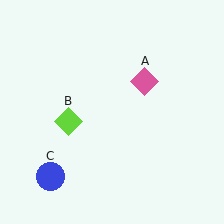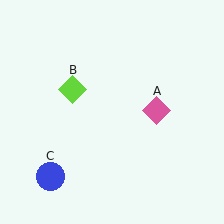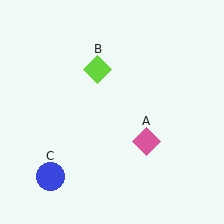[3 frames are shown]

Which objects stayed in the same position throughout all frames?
Blue circle (object C) remained stationary.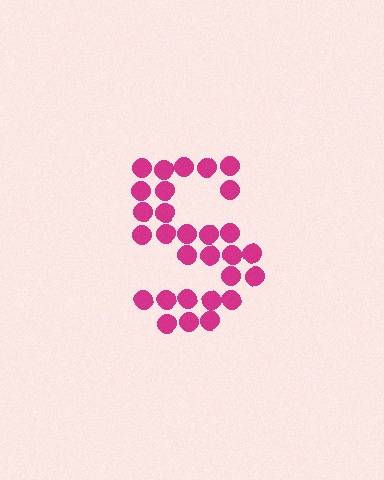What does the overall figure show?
The overall figure shows the letter S.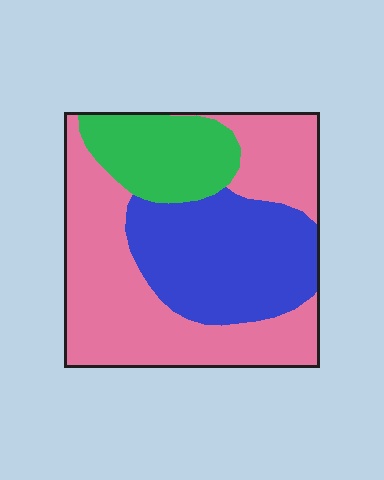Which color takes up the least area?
Green, at roughly 20%.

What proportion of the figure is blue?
Blue takes up about one third (1/3) of the figure.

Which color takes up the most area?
Pink, at roughly 50%.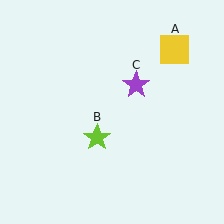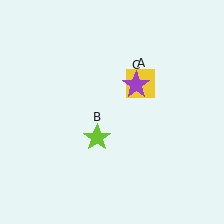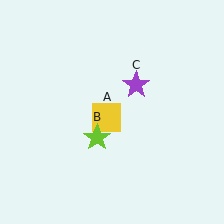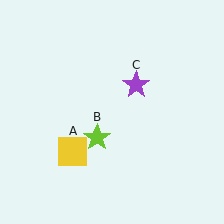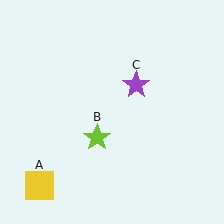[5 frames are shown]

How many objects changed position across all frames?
1 object changed position: yellow square (object A).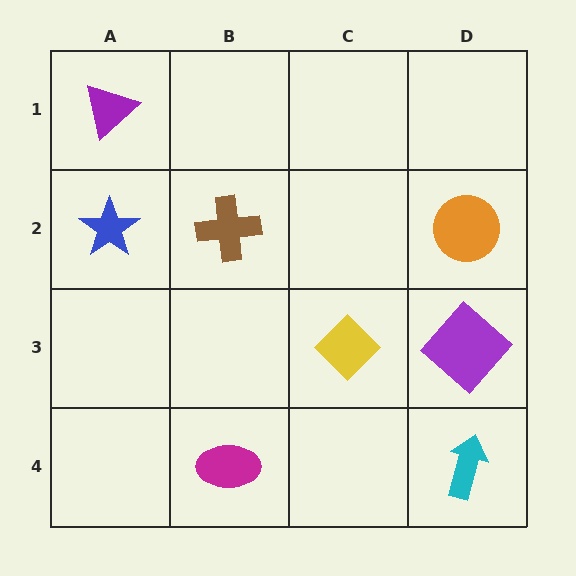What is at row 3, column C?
A yellow diamond.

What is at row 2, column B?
A brown cross.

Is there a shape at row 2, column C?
No, that cell is empty.